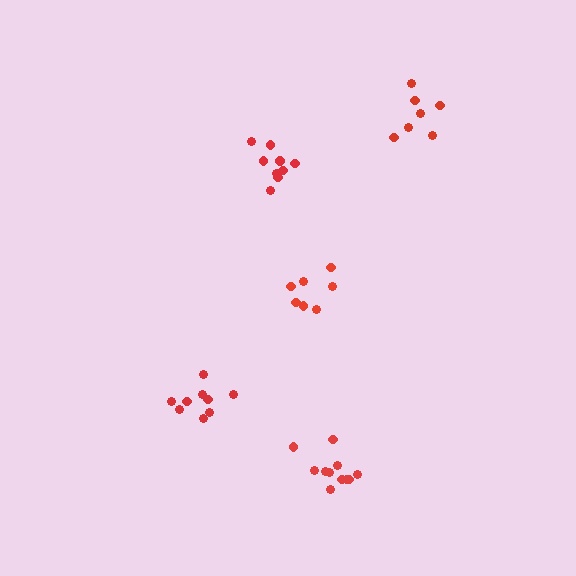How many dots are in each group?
Group 1: 7 dots, Group 2: 11 dots, Group 3: 9 dots, Group 4: 7 dots, Group 5: 9 dots (43 total).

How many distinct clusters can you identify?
There are 5 distinct clusters.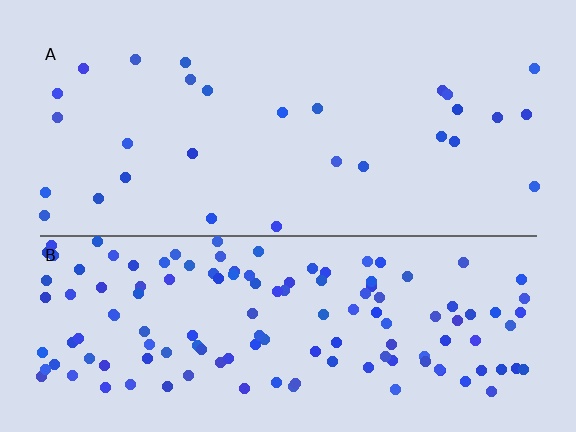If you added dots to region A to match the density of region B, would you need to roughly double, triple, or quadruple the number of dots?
Approximately quadruple.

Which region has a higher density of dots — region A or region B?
B (the bottom).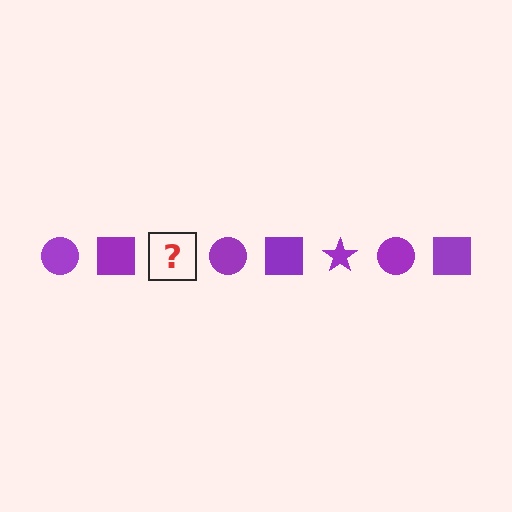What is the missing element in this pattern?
The missing element is a purple star.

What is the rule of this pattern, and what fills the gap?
The rule is that the pattern cycles through circle, square, star shapes in purple. The gap should be filled with a purple star.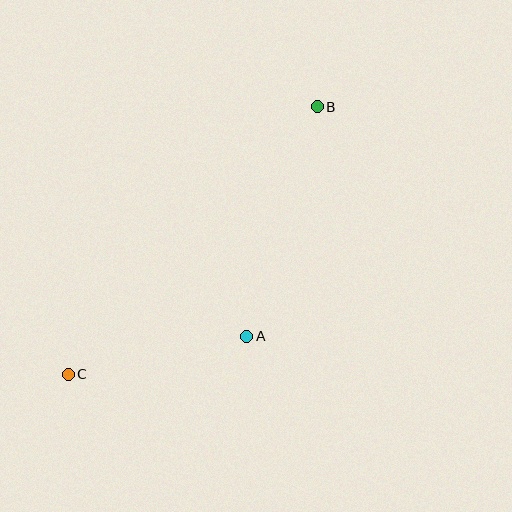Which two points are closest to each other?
Points A and C are closest to each other.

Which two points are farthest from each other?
Points B and C are farthest from each other.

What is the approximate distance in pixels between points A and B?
The distance between A and B is approximately 240 pixels.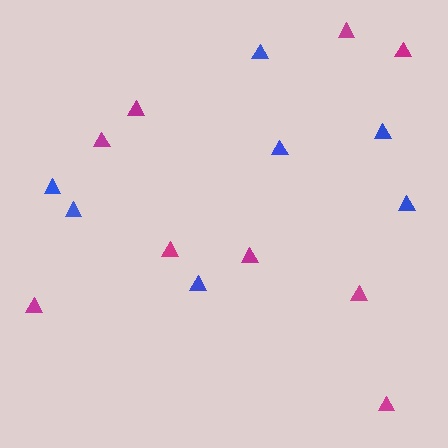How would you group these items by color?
There are 2 groups: one group of magenta triangles (9) and one group of blue triangles (7).